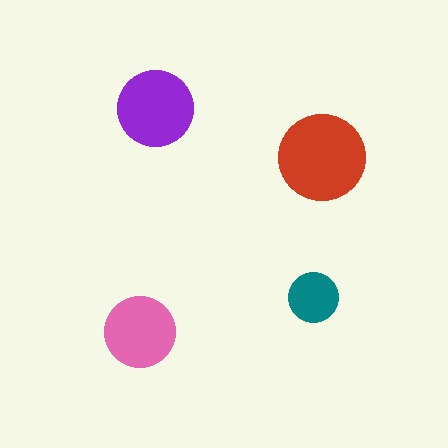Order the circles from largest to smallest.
the red one, the purple one, the pink one, the teal one.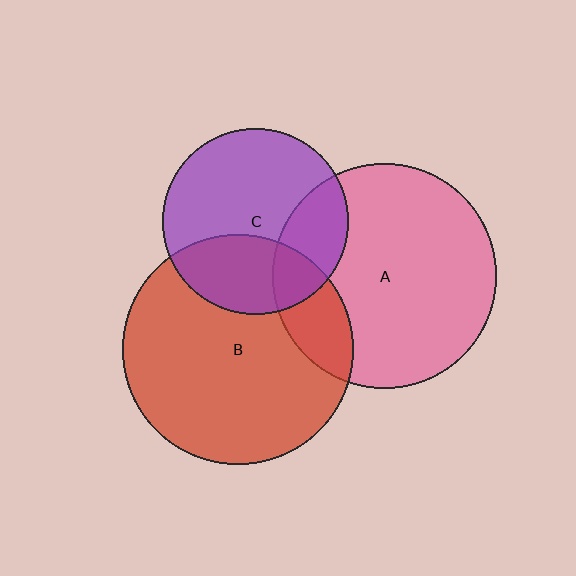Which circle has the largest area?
Circle B (red).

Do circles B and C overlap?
Yes.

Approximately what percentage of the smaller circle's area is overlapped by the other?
Approximately 35%.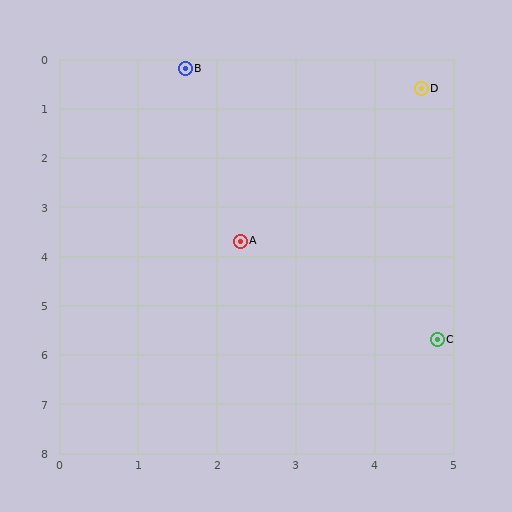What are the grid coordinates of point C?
Point C is at approximately (4.8, 5.7).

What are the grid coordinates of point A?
Point A is at approximately (2.3, 3.7).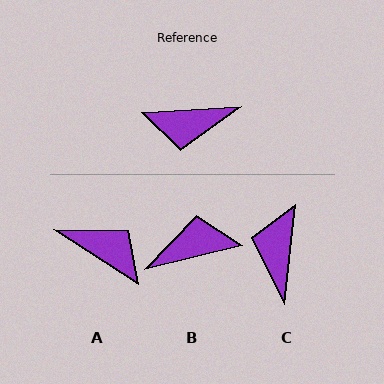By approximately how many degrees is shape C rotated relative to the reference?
Approximately 99 degrees clockwise.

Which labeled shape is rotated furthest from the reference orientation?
B, about 169 degrees away.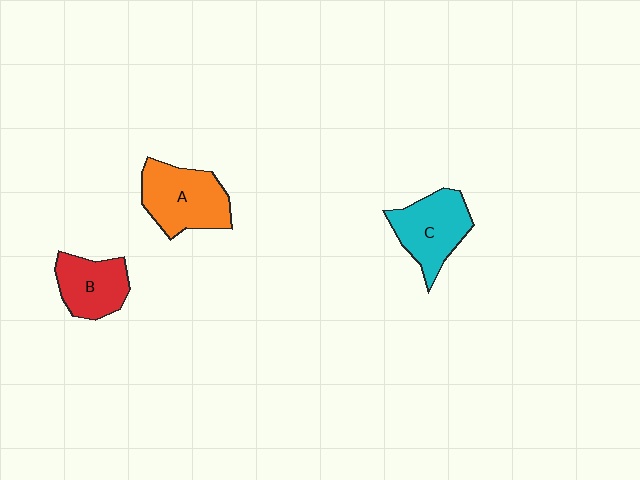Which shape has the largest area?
Shape A (orange).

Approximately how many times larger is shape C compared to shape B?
Approximately 1.2 times.